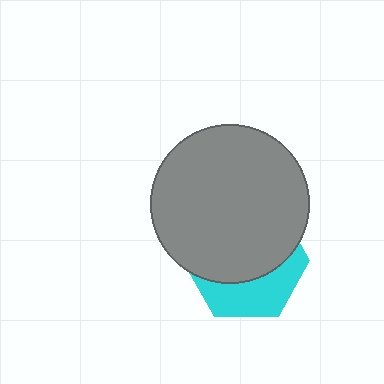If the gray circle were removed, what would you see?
You would see the complete cyan hexagon.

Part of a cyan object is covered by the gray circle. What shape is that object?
It is a hexagon.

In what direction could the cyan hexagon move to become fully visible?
The cyan hexagon could move down. That would shift it out from behind the gray circle entirely.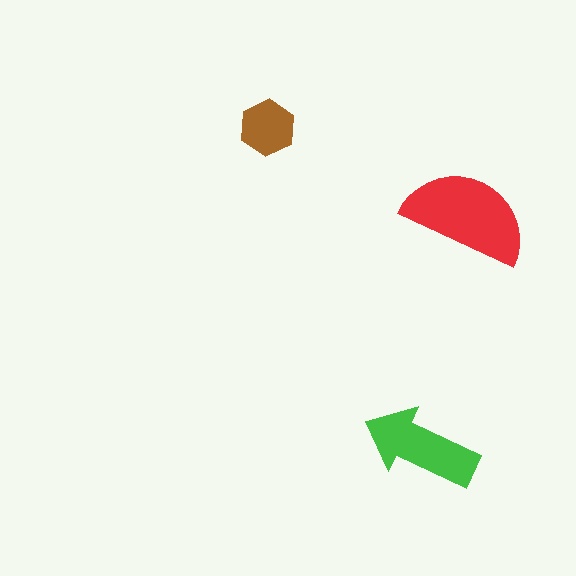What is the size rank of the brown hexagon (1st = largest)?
3rd.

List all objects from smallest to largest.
The brown hexagon, the green arrow, the red semicircle.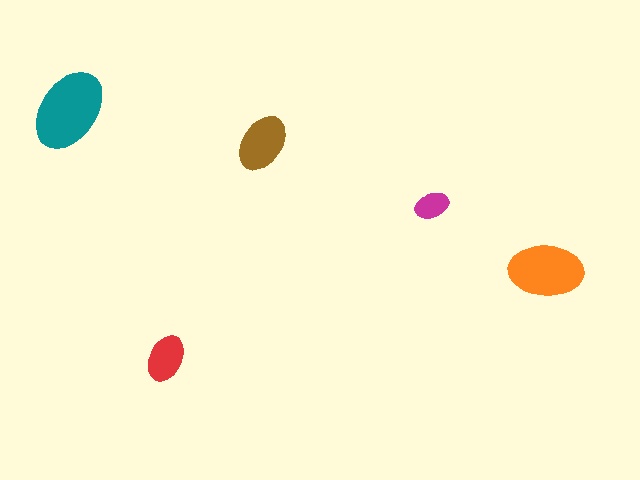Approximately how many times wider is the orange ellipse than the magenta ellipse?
About 2 times wider.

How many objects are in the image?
There are 5 objects in the image.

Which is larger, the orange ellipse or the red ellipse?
The orange one.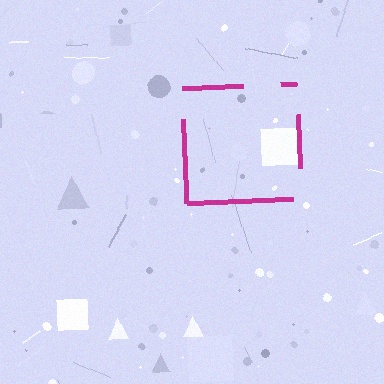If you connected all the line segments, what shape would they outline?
They would outline a square.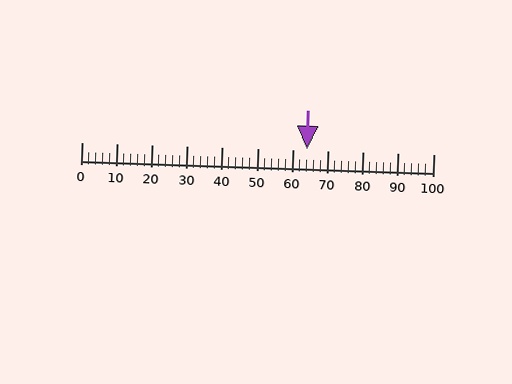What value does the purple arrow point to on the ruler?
The purple arrow points to approximately 64.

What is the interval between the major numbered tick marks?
The major tick marks are spaced 10 units apart.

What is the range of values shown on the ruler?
The ruler shows values from 0 to 100.